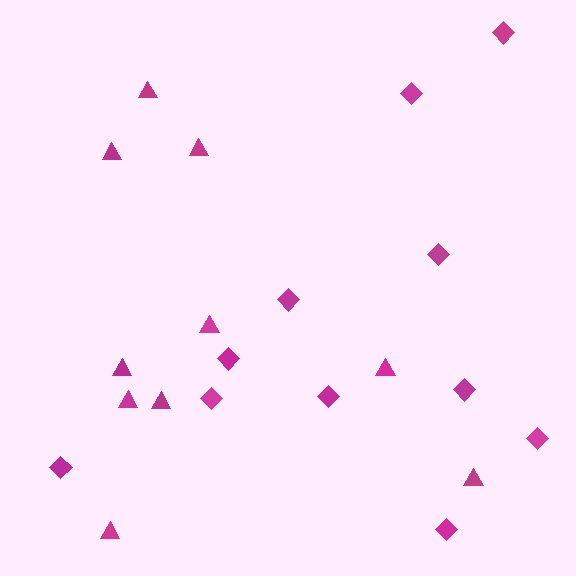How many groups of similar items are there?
There are 2 groups: one group of diamonds (11) and one group of triangles (10).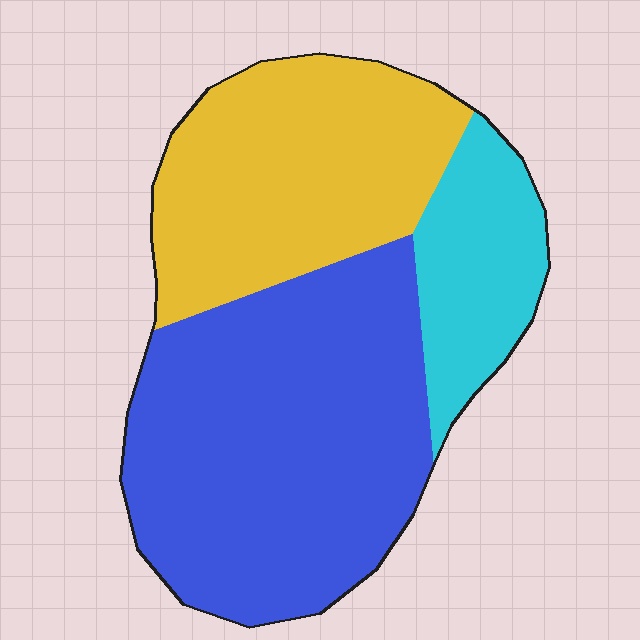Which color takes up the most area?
Blue, at roughly 50%.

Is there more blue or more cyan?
Blue.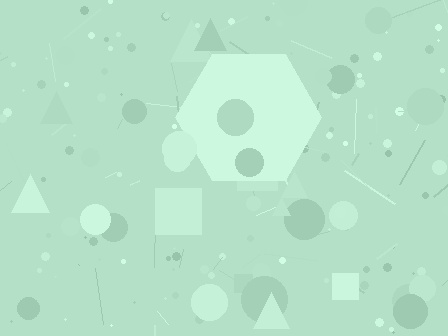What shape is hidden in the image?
A hexagon is hidden in the image.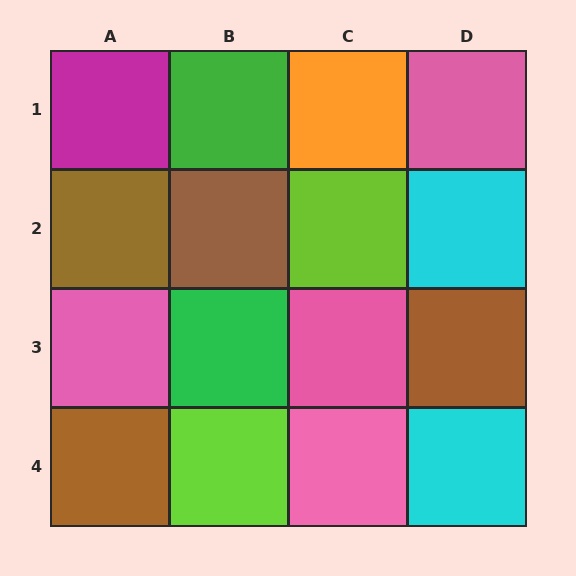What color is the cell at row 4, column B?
Lime.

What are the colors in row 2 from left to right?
Brown, brown, lime, cyan.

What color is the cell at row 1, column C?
Orange.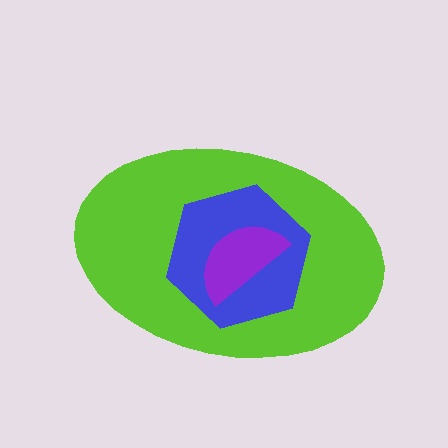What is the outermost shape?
The lime ellipse.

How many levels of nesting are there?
3.